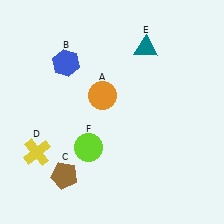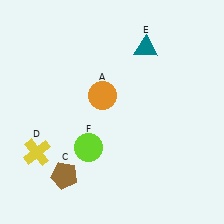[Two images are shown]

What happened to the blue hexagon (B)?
The blue hexagon (B) was removed in Image 2. It was in the top-left area of Image 1.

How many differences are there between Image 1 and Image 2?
There is 1 difference between the two images.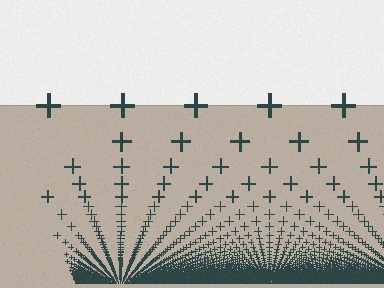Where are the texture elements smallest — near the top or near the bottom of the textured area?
Near the bottom.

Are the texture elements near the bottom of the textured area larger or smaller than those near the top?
Smaller. The gradient is inverted — elements near the bottom are smaller and denser.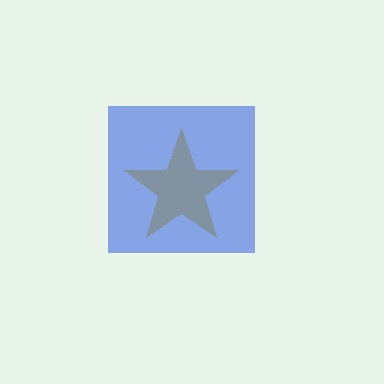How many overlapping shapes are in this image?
There are 2 overlapping shapes in the image.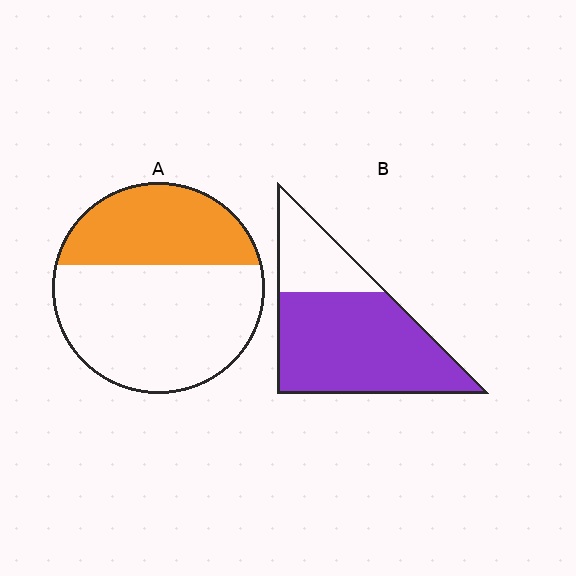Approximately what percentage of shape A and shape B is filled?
A is approximately 35% and B is approximately 75%.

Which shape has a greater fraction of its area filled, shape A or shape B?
Shape B.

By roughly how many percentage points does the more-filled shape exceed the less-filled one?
By roughly 35 percentage points (B over A).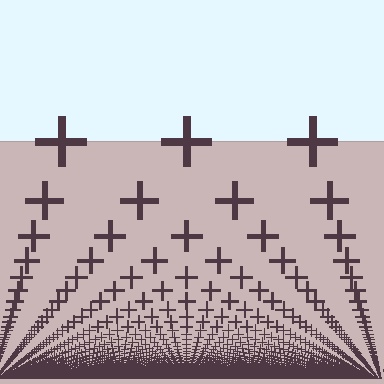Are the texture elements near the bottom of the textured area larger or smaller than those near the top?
Smaller. The gradient is inverted — elements near the bottom are smaller and denser.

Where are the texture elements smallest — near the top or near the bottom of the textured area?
Near the bottom.